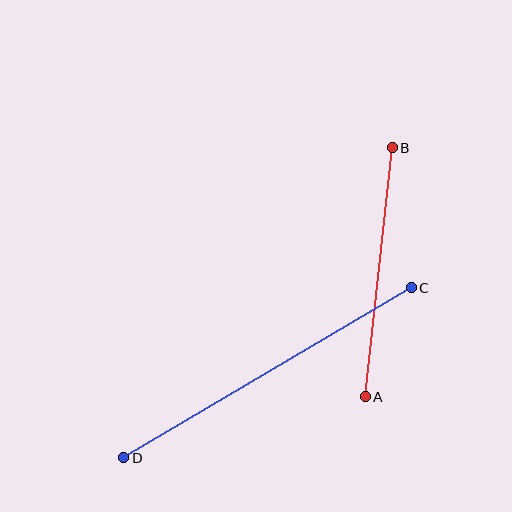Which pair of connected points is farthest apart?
Points C and D are farthest apart.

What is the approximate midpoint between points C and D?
The midpoint is at approximately (268, 373) pixels.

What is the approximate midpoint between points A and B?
The midpoint is at approximately (379, 272) pixels.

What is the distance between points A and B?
The distance is approximately 250 pixels.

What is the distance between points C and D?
The distance is approximately 334 pixels.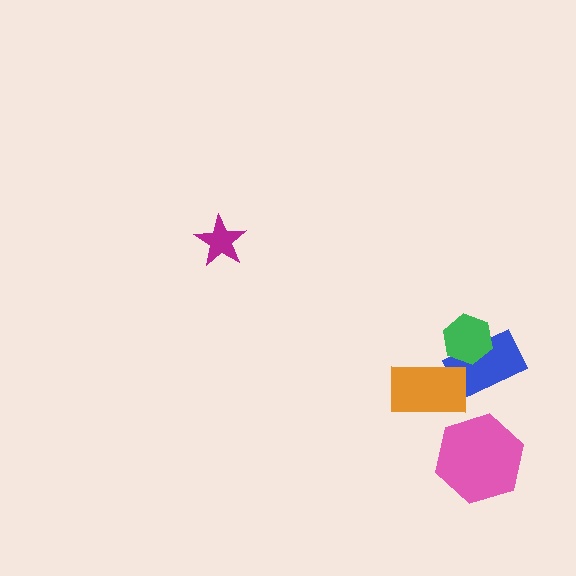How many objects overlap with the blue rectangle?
2 objects overlap with the blue rectangle.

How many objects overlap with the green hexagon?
1 object overlaps with the green hexagon.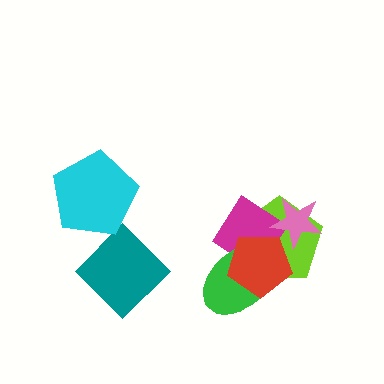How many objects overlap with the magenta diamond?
4 objects overlap with the magenta diamond.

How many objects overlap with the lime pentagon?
4 objects overlap with the lime pentagon.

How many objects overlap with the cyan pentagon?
1 object overlaps with the cyan pentagon.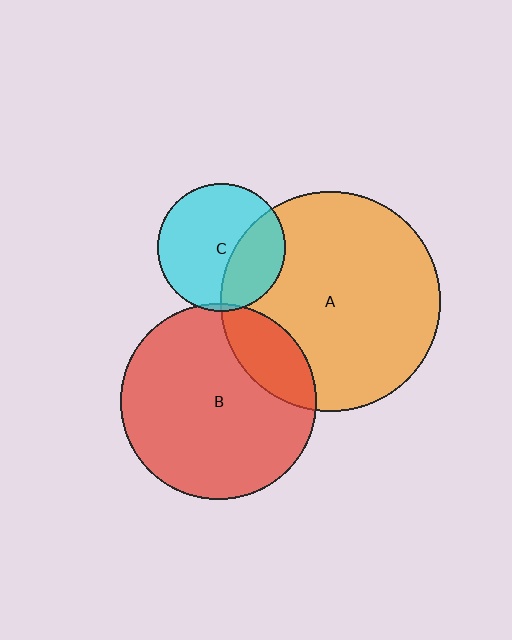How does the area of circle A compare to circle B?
Approximately 1.3 times.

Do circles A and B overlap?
Yes.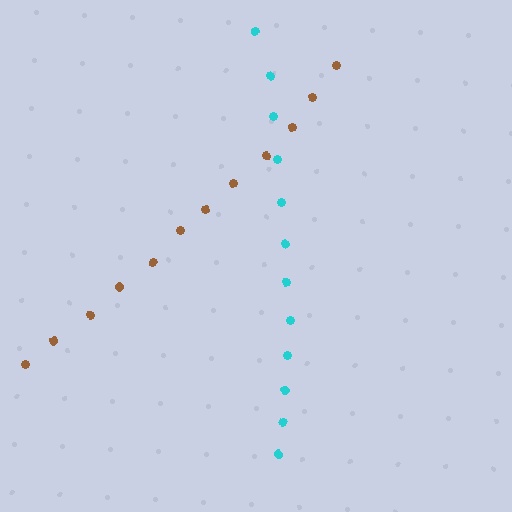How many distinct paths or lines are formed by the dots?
There are 2 distinct paths.